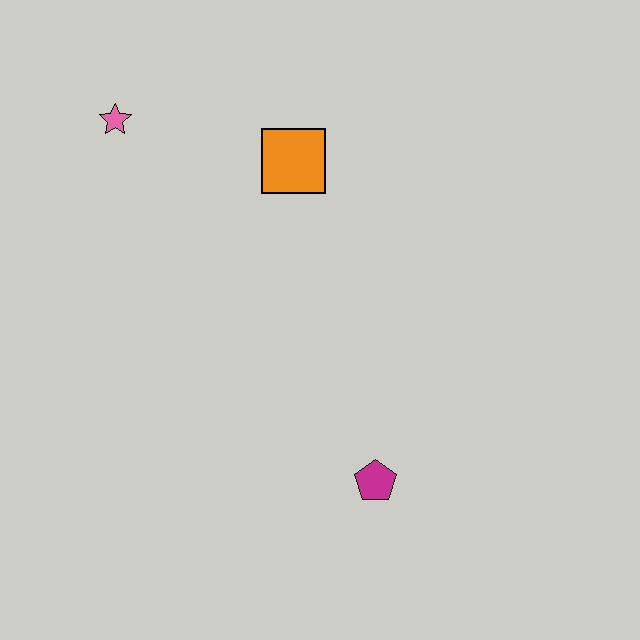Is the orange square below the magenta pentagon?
No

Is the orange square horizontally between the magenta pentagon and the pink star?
Yes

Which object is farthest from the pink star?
The magenta pentagon is farthest from the pink star.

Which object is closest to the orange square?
The pink star is closest to the orange square.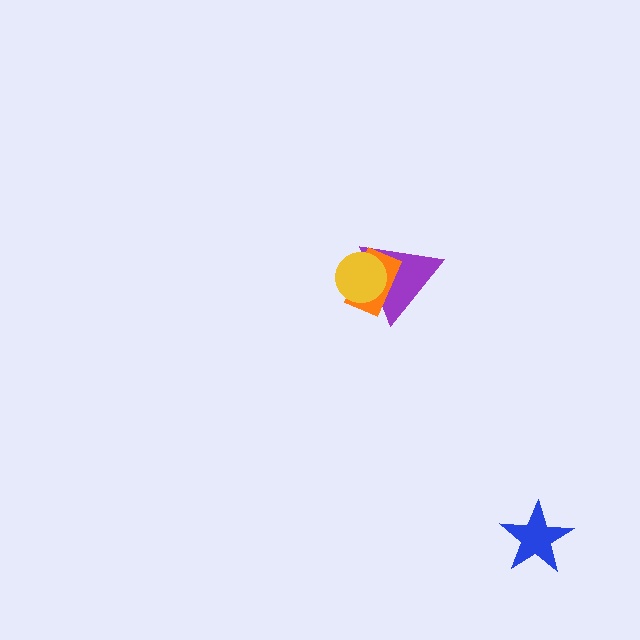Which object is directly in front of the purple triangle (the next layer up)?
The orange rectangle is directly in front of the purple triangle.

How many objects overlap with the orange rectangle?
2 objects overlap with the orange rectangle.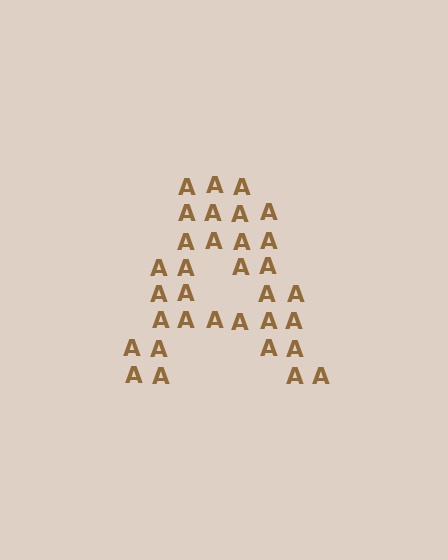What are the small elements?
The small elements are letter A's.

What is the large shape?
The large shape is the letter A.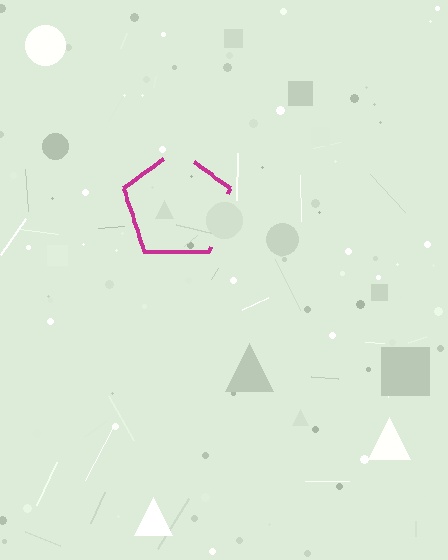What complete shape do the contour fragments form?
The contour fragments form a pentagon.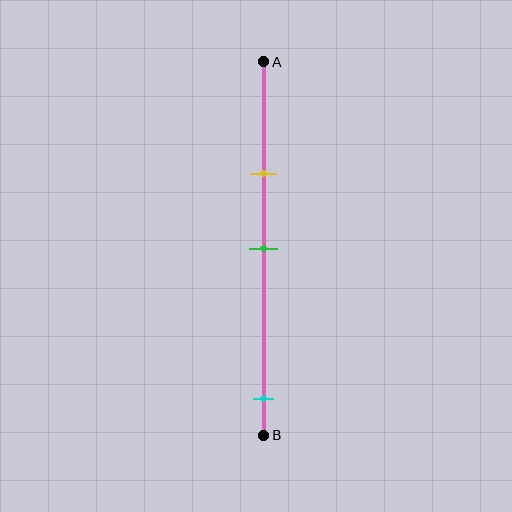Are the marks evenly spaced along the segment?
No, the marks are not evenly spaced.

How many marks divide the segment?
There are 3 marks dividing the segment.